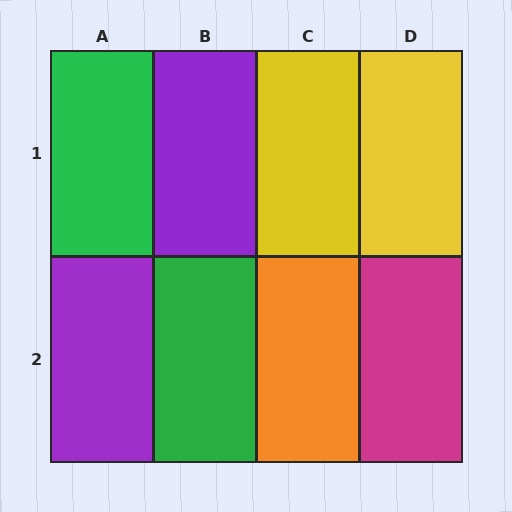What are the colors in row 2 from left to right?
Purple, green, orange, magenta.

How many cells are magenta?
1 cell is magenta.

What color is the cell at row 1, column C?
Yellow.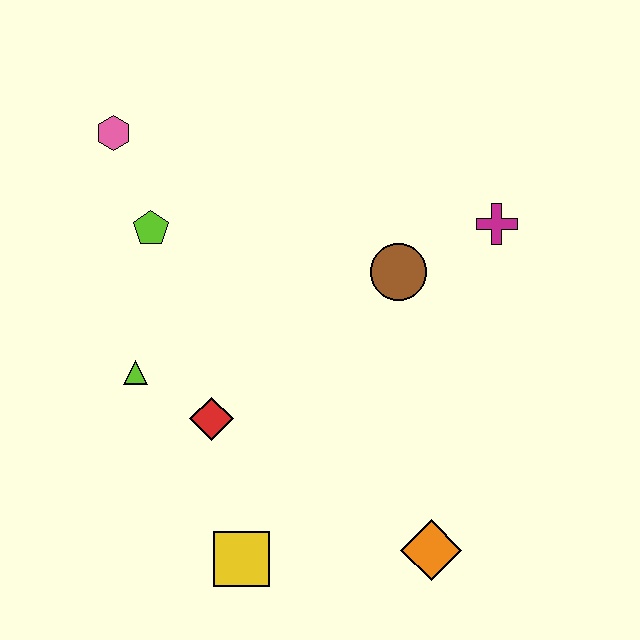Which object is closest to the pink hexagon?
The lime pentagon is closest to the pink hexagon.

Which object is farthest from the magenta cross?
The yellow square is farthest from the magenta cross.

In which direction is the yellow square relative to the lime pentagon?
The yellow square is below the lime pentagon.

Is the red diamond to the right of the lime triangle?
Yes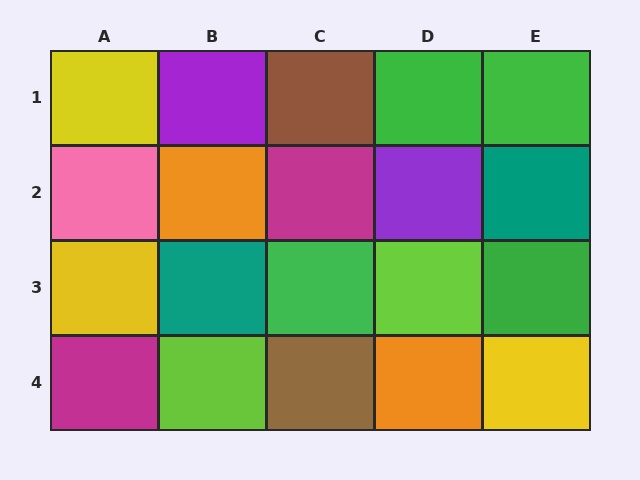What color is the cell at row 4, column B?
Lime.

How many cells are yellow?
3 cells are yellow.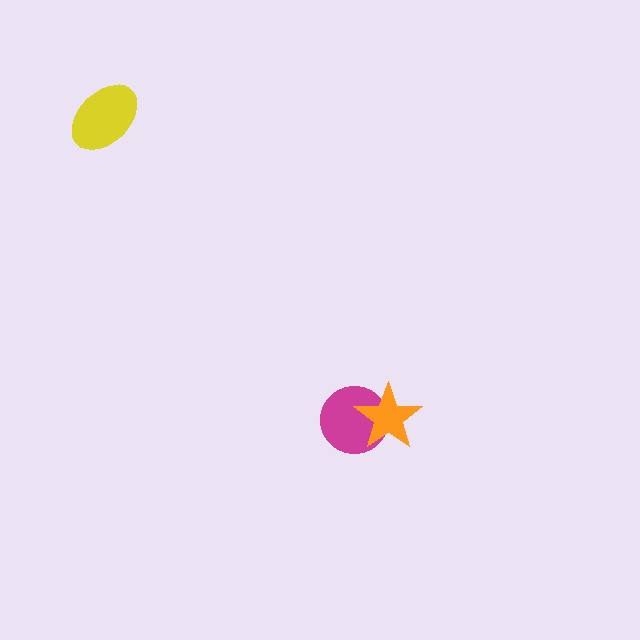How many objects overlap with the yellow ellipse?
0 objects overlap with the yellow ellipse.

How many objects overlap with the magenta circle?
1 object overlaps with the magenta circle.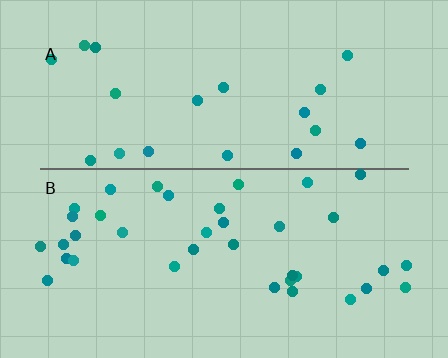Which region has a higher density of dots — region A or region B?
B (the bottom).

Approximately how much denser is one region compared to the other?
Approximately 1.8× — region B over region A.